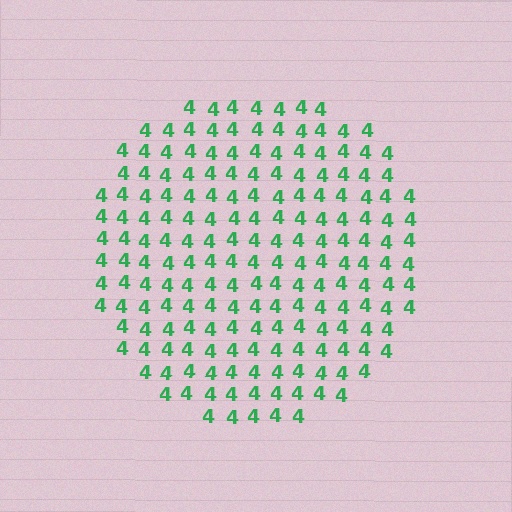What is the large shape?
The large shape is a circle.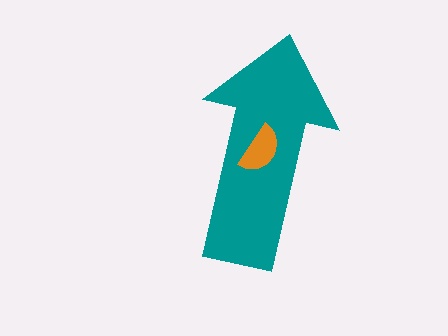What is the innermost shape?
The orange semicircle.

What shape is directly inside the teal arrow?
The orange semicircle.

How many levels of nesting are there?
2.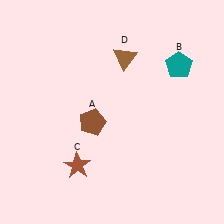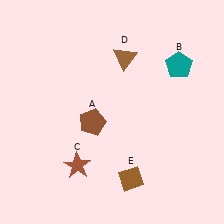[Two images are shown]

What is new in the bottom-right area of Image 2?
A brown diamond (E) was added in the bottom-right area of Image 2.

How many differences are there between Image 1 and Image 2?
There is 1 difference between the two images.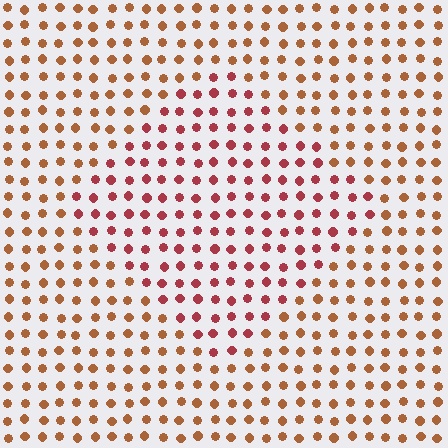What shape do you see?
I see a diamond.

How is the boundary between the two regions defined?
The boundary is defined purely by a slight shift in hue (about 31 degrees). Spacing, size, and orientation are identical on both sides.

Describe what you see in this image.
The image is filled with small brown elements in a uniform arrangement. A diamond-shaped region is visible where the elements are tinted to a slightly different hue, forming a subtle color boundary.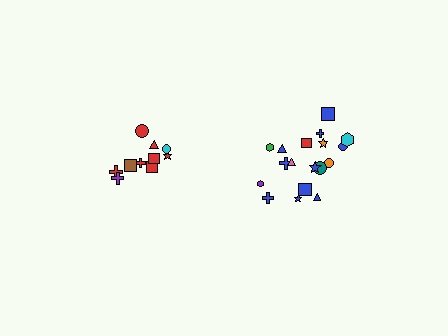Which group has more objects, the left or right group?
The right group.